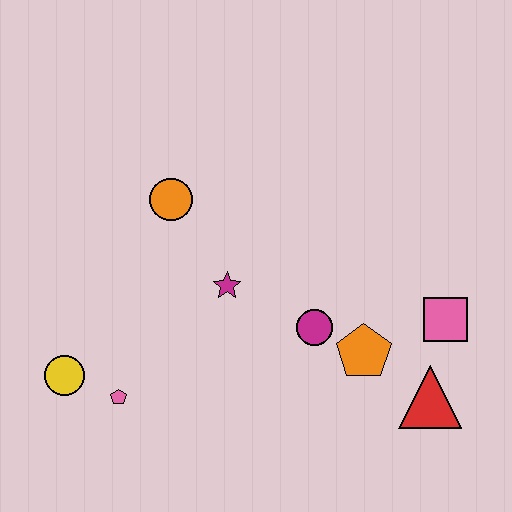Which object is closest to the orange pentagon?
The magenta circle is closest to the orange pentagon.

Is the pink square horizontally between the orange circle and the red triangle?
No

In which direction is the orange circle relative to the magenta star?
The orange circle is above the magenta star.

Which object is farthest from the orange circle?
The red triangle is farthest from the orange circle.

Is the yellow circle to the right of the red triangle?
No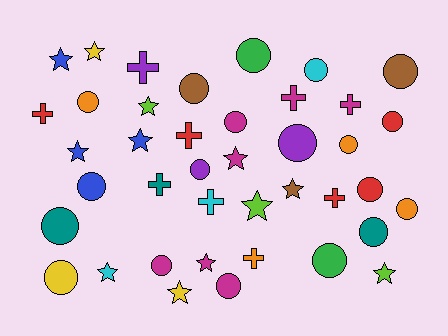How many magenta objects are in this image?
There are 7 magenta objects.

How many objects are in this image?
There are 40 objects.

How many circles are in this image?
There are 19 circles.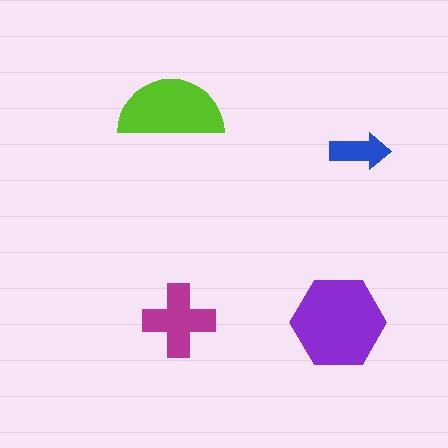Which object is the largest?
The purple hexagon.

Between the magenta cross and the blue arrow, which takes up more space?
The magenta cross.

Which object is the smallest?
The blue arrow.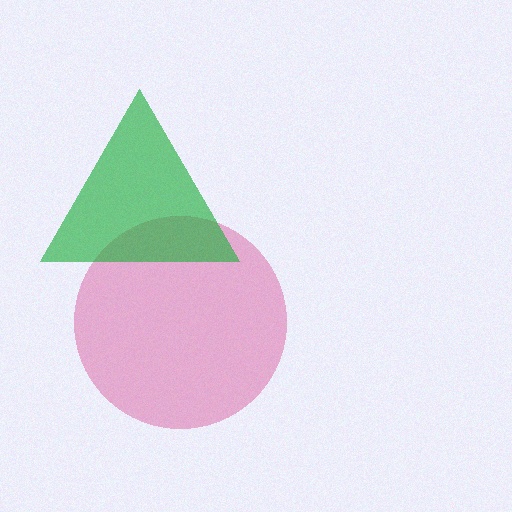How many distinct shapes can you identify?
There are 2 distinct shapes: a pink circle, a green triangle.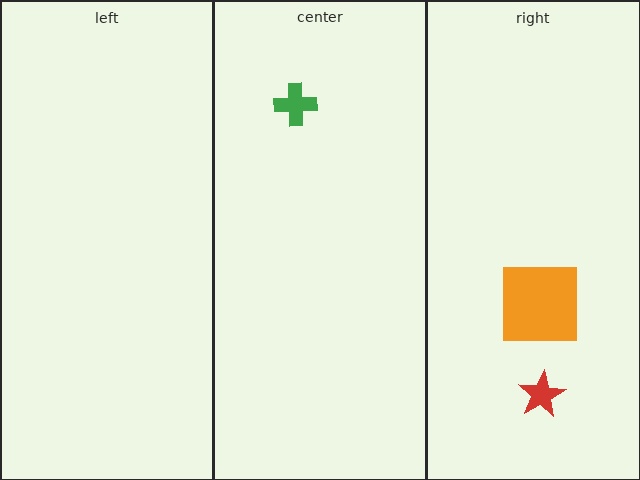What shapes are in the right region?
The red star, the orange square.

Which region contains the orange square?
The right region.